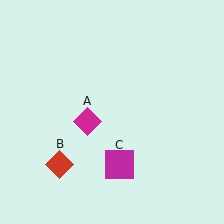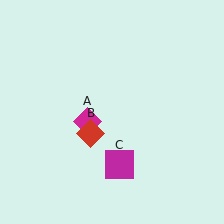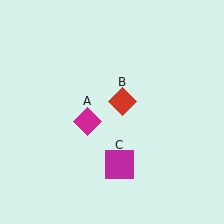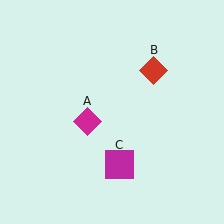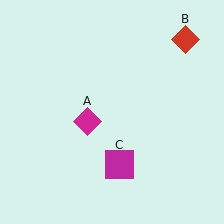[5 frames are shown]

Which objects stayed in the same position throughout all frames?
Magenta diamond (object A) and magenta square (object C) remained stationary.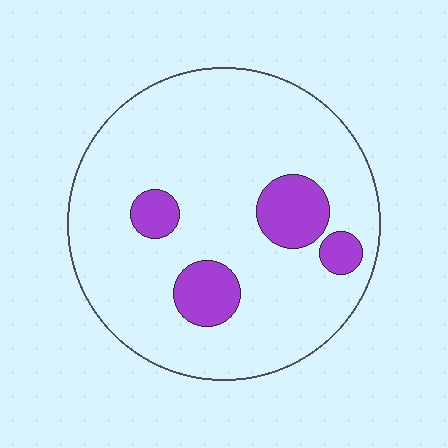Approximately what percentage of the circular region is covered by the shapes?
Approximately 15%.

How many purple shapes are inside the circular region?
4.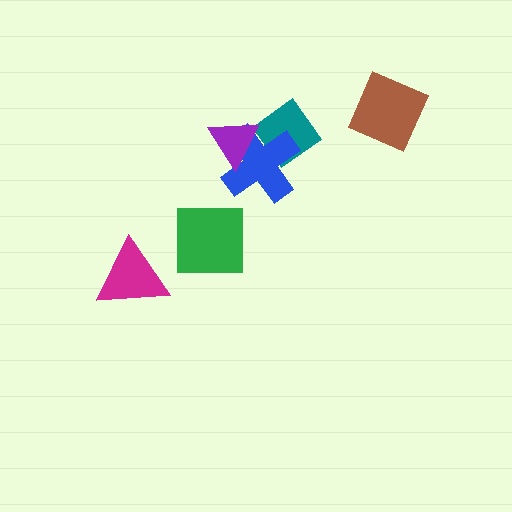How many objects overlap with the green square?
0 objects overlap with the green square.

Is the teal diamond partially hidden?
Yes, it is partially covered by another shape.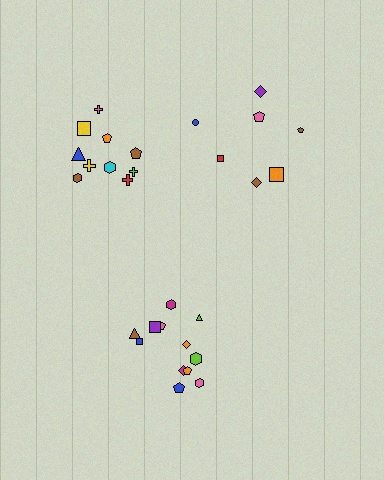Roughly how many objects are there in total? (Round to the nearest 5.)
Roughly 30 objects in total.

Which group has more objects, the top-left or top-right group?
The top-left group.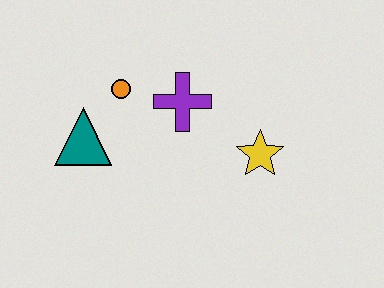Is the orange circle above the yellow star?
Yes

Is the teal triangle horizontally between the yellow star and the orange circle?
No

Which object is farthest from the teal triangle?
The yellow star is farthest from the teal triangle.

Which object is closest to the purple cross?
The orange circle is closest to the purple cross.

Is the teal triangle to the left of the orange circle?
Yes